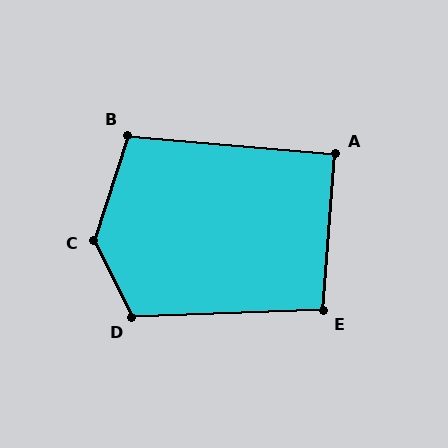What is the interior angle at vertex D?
Approximately 114 degrees (obtuse).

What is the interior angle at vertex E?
Approximately 96 degrees (obtuse).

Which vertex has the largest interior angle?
C, at approximately 136 degrees.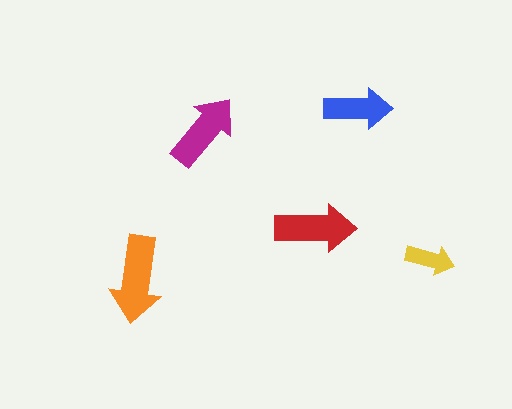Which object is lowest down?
The orange arrow is bottommost.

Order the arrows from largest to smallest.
the orange one, the red one, the magenta one, the blue one, the yellow one.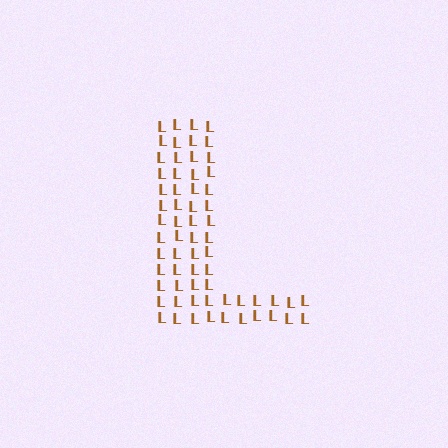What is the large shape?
The large shape is the letter L.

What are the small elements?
The small elements are letter L's.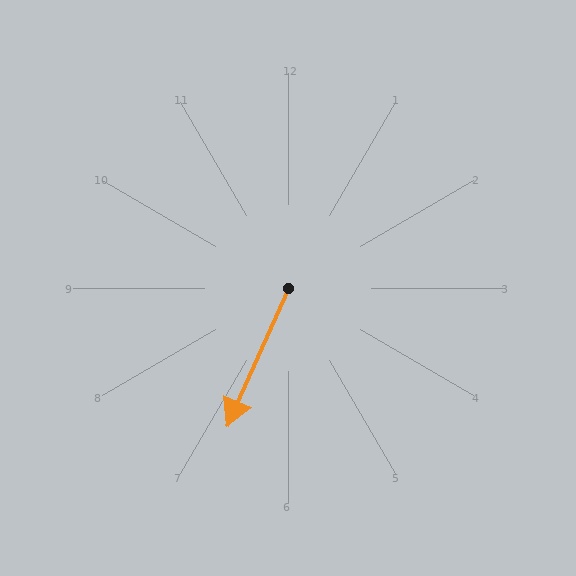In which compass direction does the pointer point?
Southwest.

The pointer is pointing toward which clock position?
Roughly 7 o'clock.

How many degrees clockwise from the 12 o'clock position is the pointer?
Approximately 204 degrees.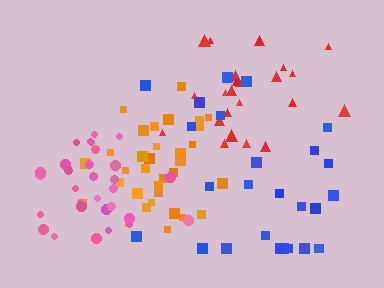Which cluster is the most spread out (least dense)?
Blue.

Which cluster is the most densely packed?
Pink.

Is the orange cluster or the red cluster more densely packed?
Orange.